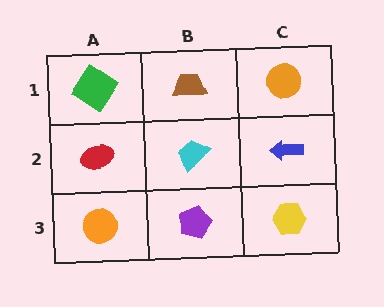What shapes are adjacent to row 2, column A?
A green diamond (row 1, column A), an orange circle (row 3, column A), a cyan trapezoid (row 2, column B).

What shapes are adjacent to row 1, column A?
A red ellipse (row 2, column A), a brown trapezoid (row 1, column B).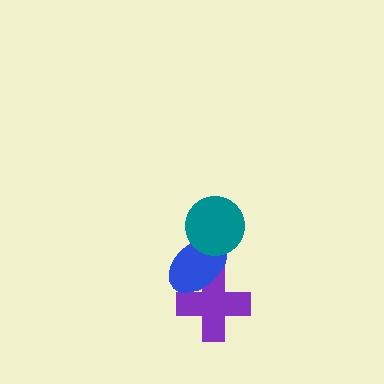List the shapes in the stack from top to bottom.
From top to bottom: the teal circle, the blue ellipse, the purple cross.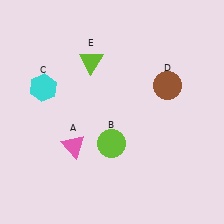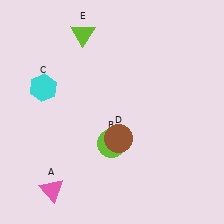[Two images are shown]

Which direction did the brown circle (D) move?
The brown circle (D) moved down.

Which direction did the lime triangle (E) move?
The lime triangle (E) moved up.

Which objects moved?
The objects that moved are: the pink triangle (A), the brown circle (D), the lime triangle (E).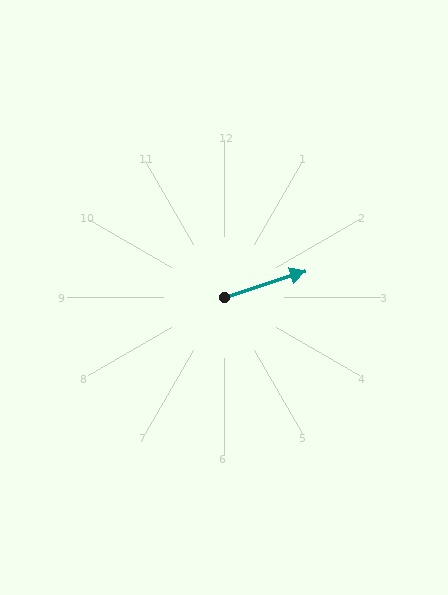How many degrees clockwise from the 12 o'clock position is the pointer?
Approximately 72 degrees.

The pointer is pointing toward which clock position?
Roughly 2 o'clock.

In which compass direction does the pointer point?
East.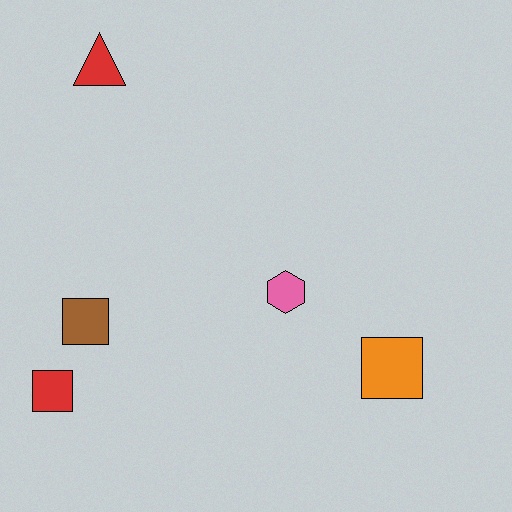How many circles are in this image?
There are no circles.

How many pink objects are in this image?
There is 1 pink object.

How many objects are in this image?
There are 5 objects.